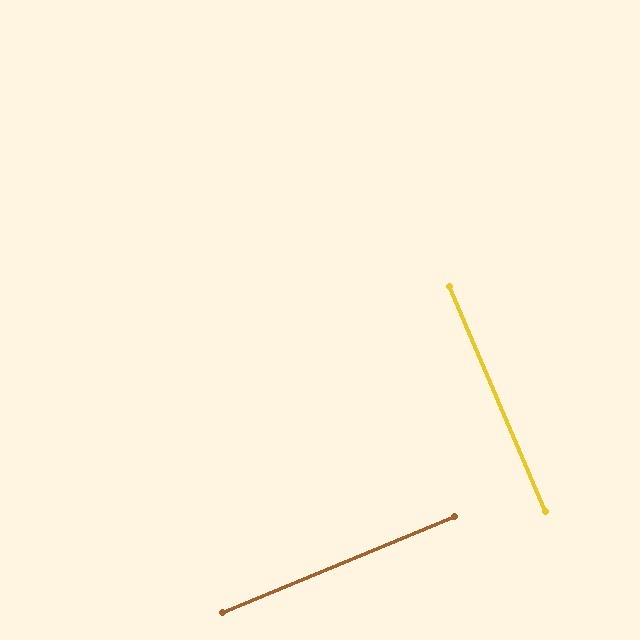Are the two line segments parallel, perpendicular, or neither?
Perpendicular — they meet at approximately 89°.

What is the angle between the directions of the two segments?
Approximately 89 degrees.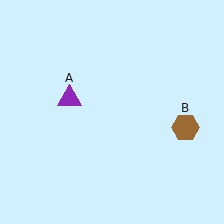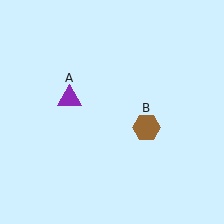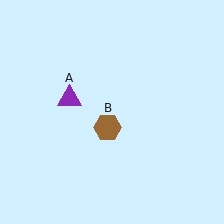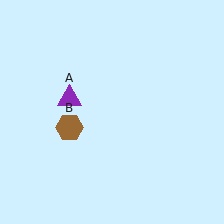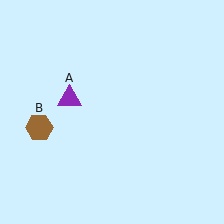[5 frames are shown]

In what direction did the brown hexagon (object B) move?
The brown hexagon (object B) moved left.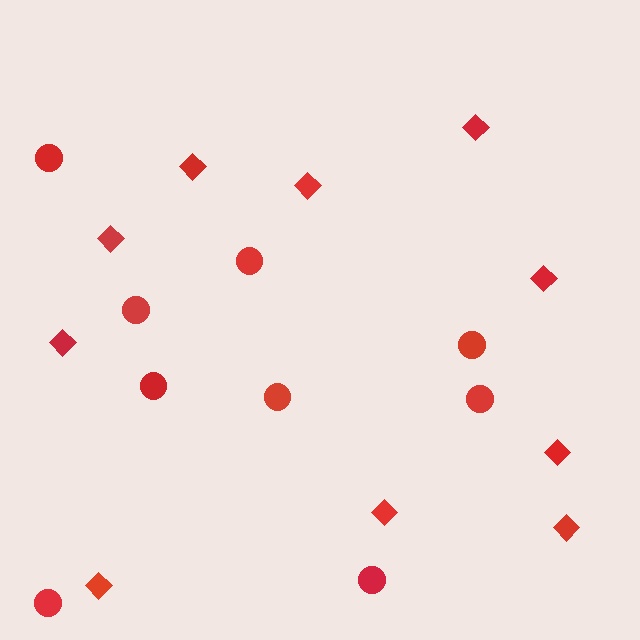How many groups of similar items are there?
There are 2 groups: one group of circles (9) and one group of diamonds (10).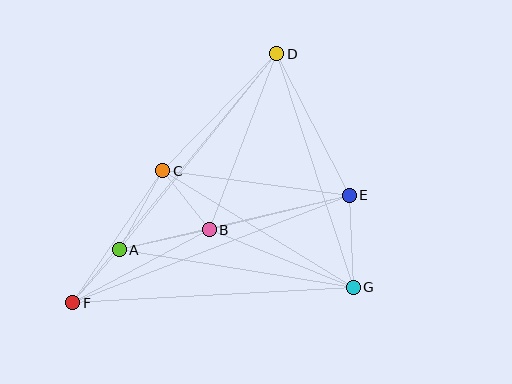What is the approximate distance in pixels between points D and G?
The distance between D and G is approximately 246 pixels.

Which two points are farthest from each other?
Points D and F are farthest from each other.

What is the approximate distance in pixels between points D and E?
The distance between D and E is approximately 159 pixels.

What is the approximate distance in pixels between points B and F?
The distance between B and F is approximately 155 pixels.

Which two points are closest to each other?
Points A and F are closest to each other.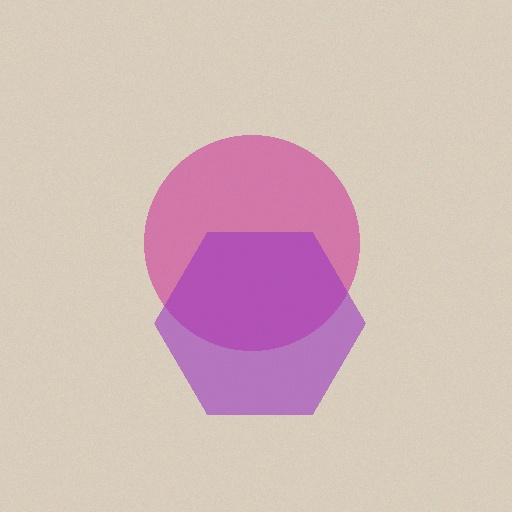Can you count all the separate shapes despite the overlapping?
Yes, there are 2 separate shapes.